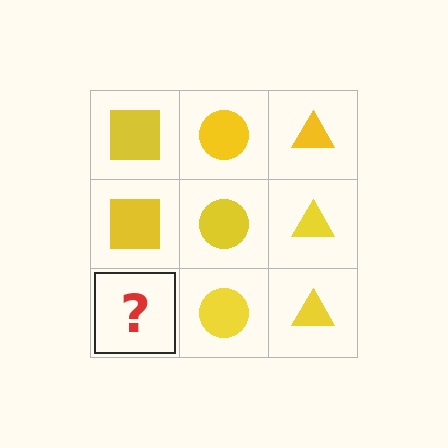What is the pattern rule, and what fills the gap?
The rule is that each column has a consistent shape. The gap should be filled with a yellow square.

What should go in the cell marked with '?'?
The missing cell should contain a yellow square.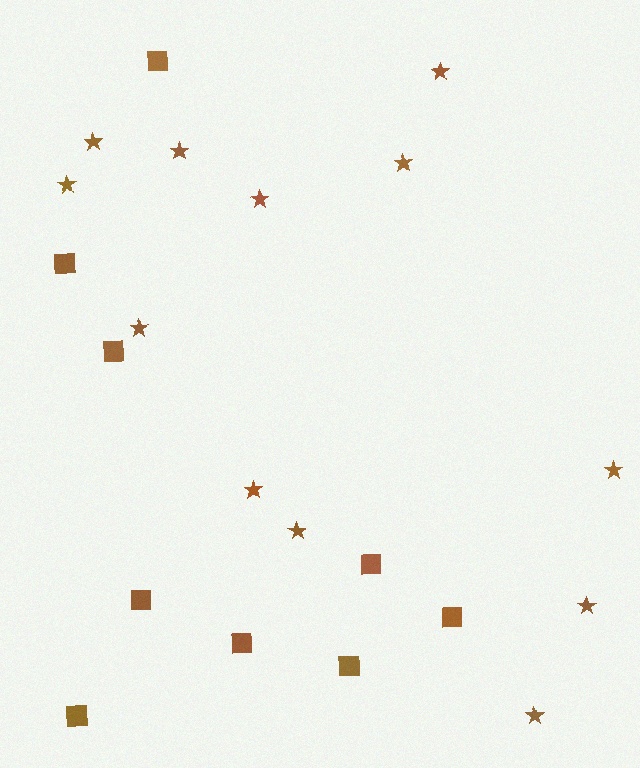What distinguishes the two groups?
There are 2 groups: one group of squares (9) and one group of stars (12).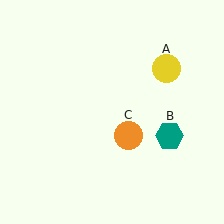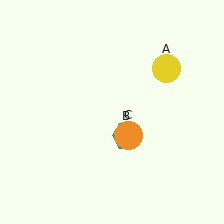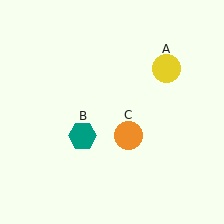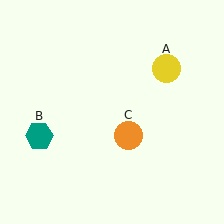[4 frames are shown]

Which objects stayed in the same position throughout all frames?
Yellow circle (object A) and orange circle (object C) remained stationary.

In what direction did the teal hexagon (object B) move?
The teal hexagon (object B) moved left.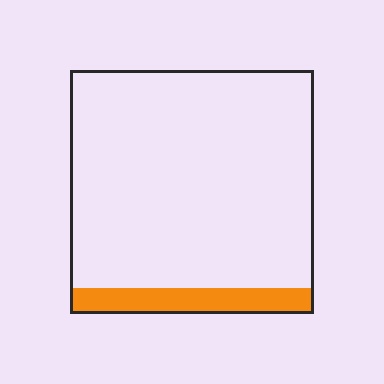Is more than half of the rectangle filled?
No.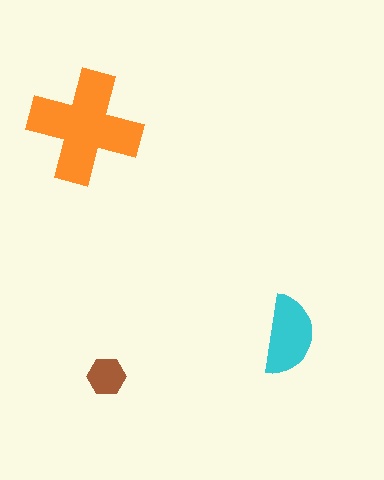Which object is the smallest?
The brown hexagon.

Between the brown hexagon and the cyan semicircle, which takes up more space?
The cyan semicircle.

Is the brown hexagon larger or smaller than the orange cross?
Smaller.